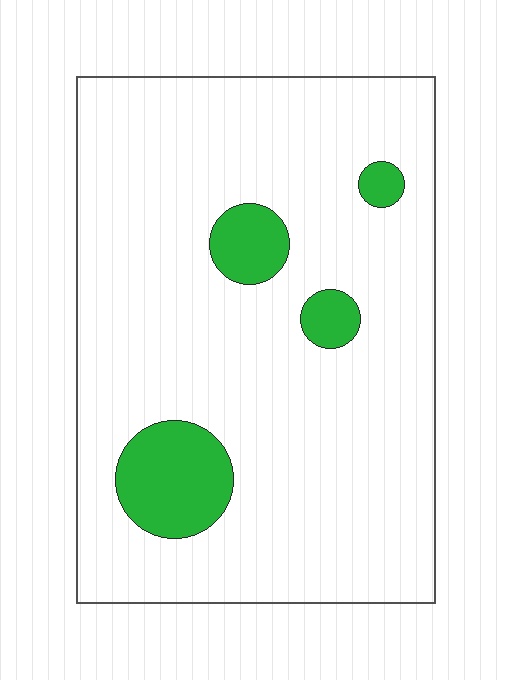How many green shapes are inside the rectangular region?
4.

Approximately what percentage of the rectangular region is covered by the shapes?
Approximately 10%.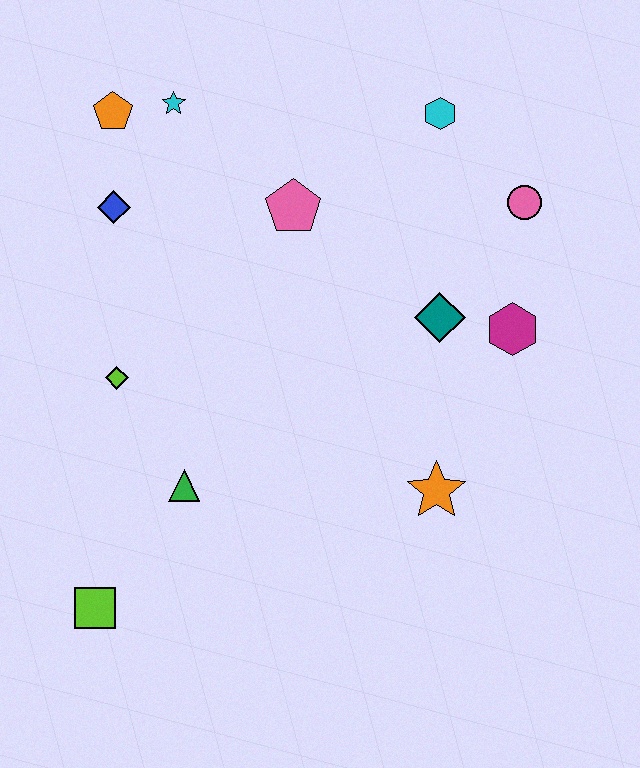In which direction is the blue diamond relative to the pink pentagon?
The blue diamond is to the left of the pink pentagon.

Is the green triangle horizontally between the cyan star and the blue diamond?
No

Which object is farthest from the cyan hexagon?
The lime square is farthest from the cyan hexagon.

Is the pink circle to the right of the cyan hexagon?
Yes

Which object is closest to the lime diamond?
The green triangle is closest to the lime diamond.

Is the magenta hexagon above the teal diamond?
No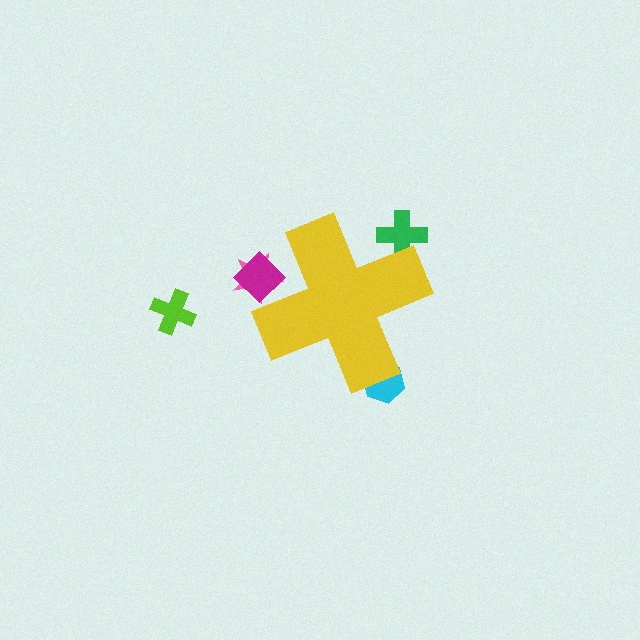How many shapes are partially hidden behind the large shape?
4 shapes are partially hidden.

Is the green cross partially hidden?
Yes, the green cross is partially hidden behind the yellow cross.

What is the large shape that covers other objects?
A yellow cross.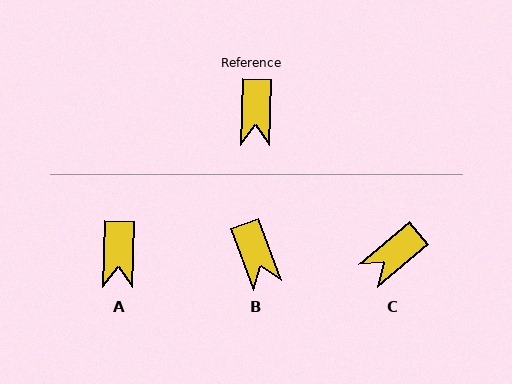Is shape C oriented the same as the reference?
No, it is off by about 48 degrees.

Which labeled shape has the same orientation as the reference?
A.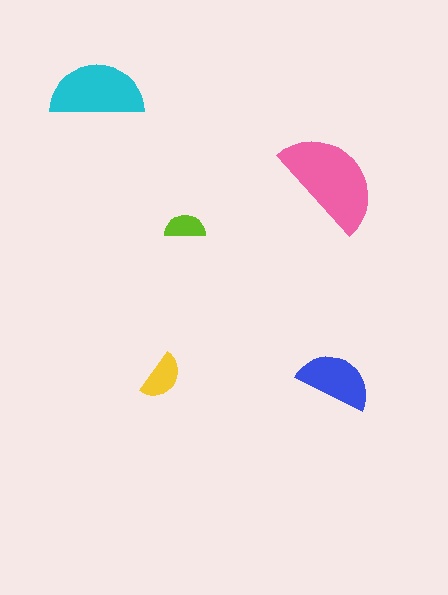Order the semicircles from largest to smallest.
the pink one, the cyan one, the blue one, the yellow one, the lime one.